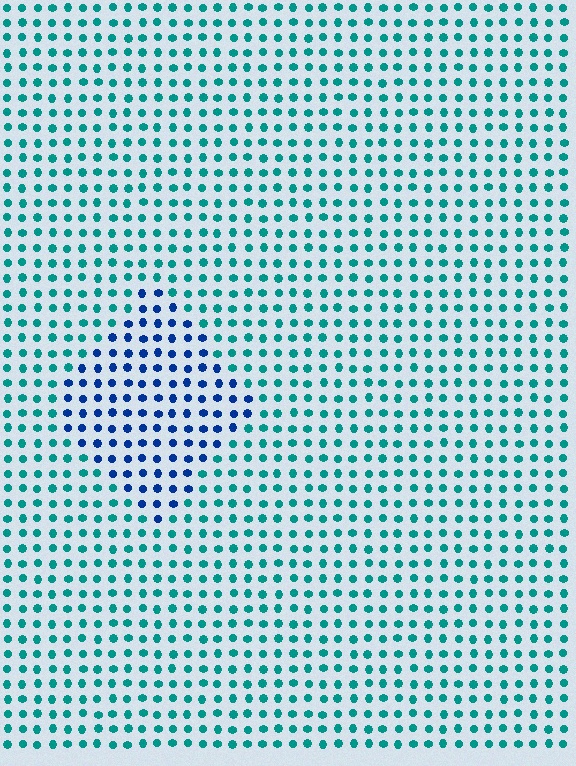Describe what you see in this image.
The image is filled with small teal elements in a uniform arrangement. A diamond-shaped region is visible where the elements are tinted to a slightly different hue, forming a subtle color boundary.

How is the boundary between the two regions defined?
The boundary is defined purely by a slight shift in hue (about 45 degrees). Spacing, size, and orientation are identical on both sides.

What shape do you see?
I see a diamond.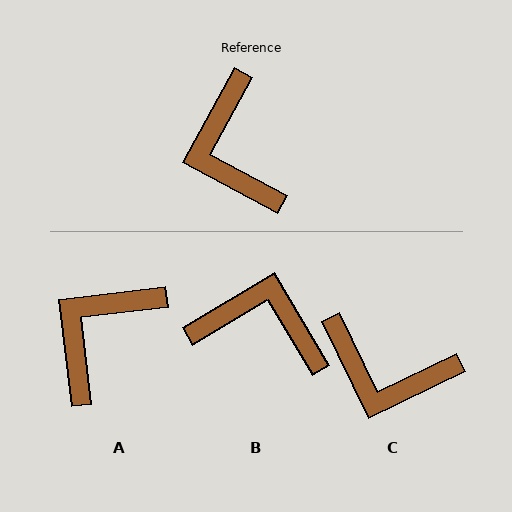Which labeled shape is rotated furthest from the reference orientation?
B, about 121 degrees away.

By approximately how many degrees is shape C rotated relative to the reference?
Approximately 54 degrees counter-clockwise.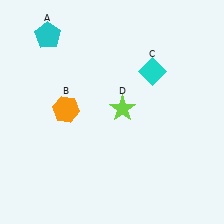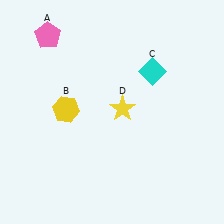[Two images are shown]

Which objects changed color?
A changed from cyan to pink. B changed from orange to yellow. D changed from lime to yellow.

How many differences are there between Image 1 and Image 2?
There are 3 differences between the two images.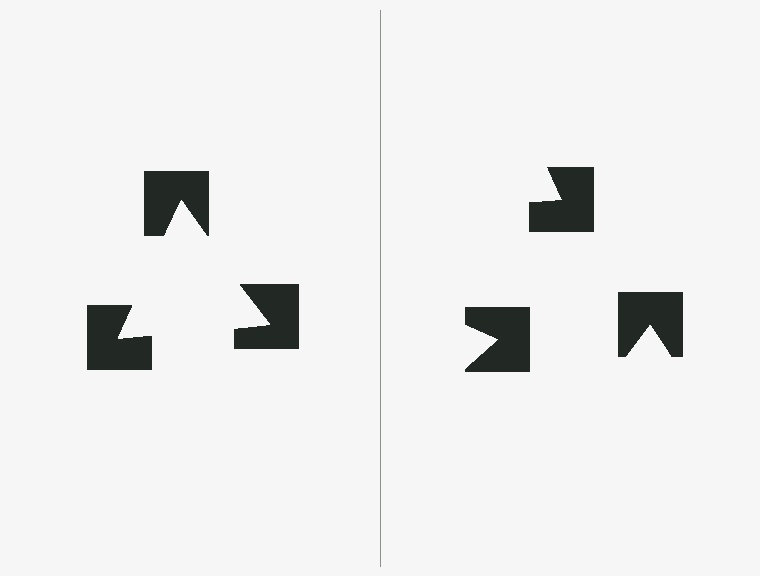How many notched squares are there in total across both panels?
6 — 3 on each side.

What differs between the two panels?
The notched squares are positioned identically on both sides; only the wedge orientations differ. On the left they align to a triangle; on the right they are misaligned.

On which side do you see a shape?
An illusory triangle appears on the left side. On the right side the wedge cuts are rotated, so no coherent shape forms.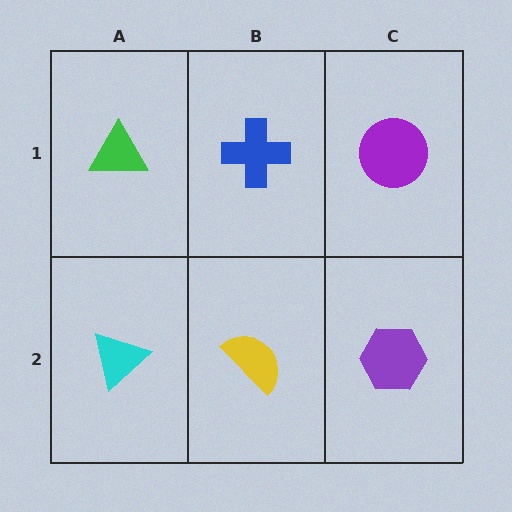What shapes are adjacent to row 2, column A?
A green triangle (row 1, column A), a yellow semicircle (row 2, column B).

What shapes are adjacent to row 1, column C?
A purple hexagon (row 2, column C), a blue cross (row 1, column B).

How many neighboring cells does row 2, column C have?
2.